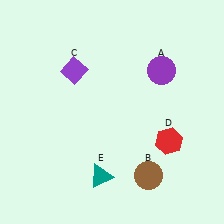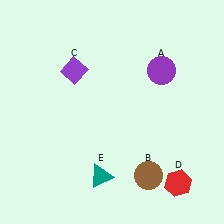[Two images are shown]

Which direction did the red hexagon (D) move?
The red hexagon (D) moved down.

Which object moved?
The red hexagon (D) moved down.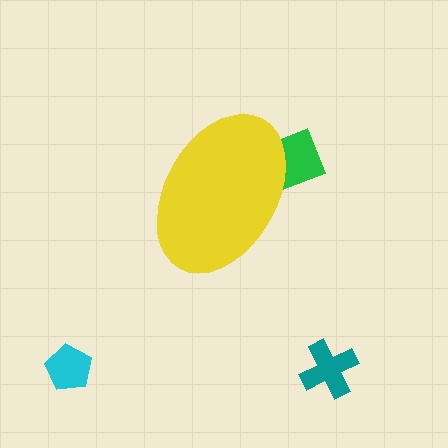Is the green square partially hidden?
Yes, the green square is partially hidden behind the yellow ellipse.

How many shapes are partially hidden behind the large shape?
1 shape is partially hidden.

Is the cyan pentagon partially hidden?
No, the cyan pentagon is fully visible.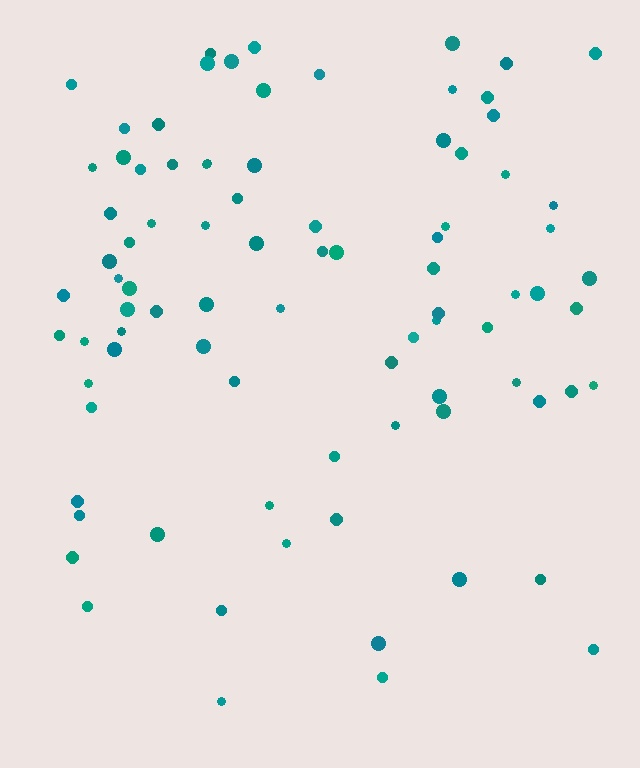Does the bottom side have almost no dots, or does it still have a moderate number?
Still a moderate number, just noticeably fewer than the top.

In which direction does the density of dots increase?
From bottom to top, with the top side densest.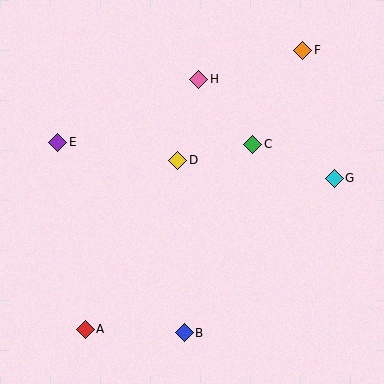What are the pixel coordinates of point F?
Point F is at (303, 50).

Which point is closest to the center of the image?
Point D at (178, 160) is closest to the center.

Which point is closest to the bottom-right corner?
Point B is closest to the bottom-right corner.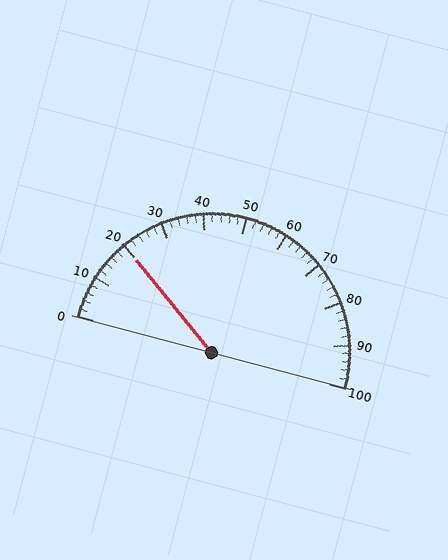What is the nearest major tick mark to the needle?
The nearest major tick mark is 20.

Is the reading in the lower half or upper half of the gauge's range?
The reading is in the lower half of the range (0 to 100).